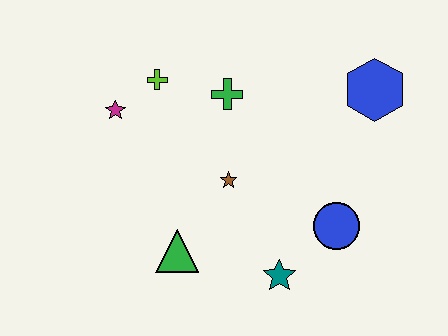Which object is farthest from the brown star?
The blue hexagon is farthest from the brown star.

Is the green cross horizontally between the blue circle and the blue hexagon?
No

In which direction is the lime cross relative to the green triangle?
The lime cross is above the green triangle.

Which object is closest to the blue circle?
The teal star is closest to the blue circle.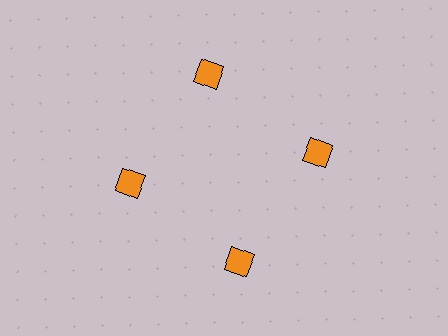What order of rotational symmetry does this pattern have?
This pattern has 4-fold rotational symmetry.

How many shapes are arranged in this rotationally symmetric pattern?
There are 4 shapes, arranged in 4 groups of 1.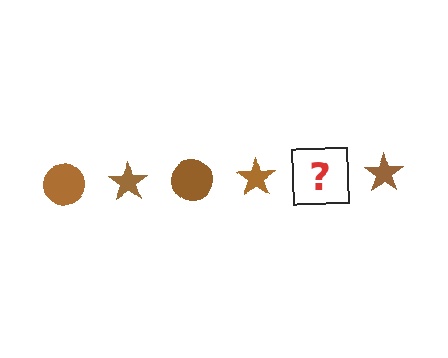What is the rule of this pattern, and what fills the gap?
The rule is that the pattern cycles through circle, star shapes in brown. The gap should be filled with a brown circle.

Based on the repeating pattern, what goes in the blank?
The blank should be a brown circle.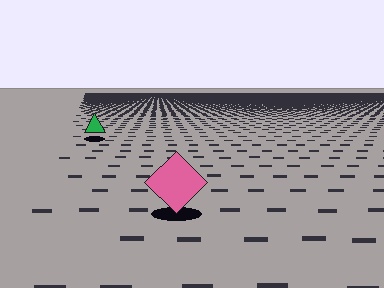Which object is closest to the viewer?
The pink diamond is closest. The texture marks near it are larger and more spread out.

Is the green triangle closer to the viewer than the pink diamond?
No. The pink diamond is closer — you can tell from the texture gradient: the ground texture is coarser near it.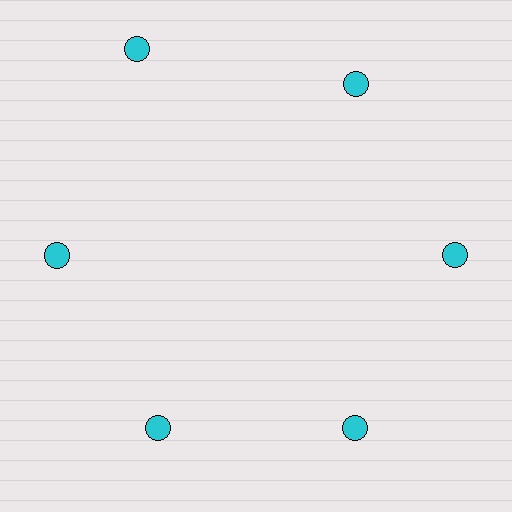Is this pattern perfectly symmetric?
No. The 6 cyan circles are arranged in a ring, but one element near the 11 o'clock position is pushed outward from the center, breaking the 6-fold rotational symmetry.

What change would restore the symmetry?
The symmetry would be restored by moving it inward, back onto the ring so that all 6 circles sit at equal angles and equal distance from the center.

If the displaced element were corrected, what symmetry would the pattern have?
It would have 6-fold rotational symmetry — the pattern would map onto itself every 60 degrees.